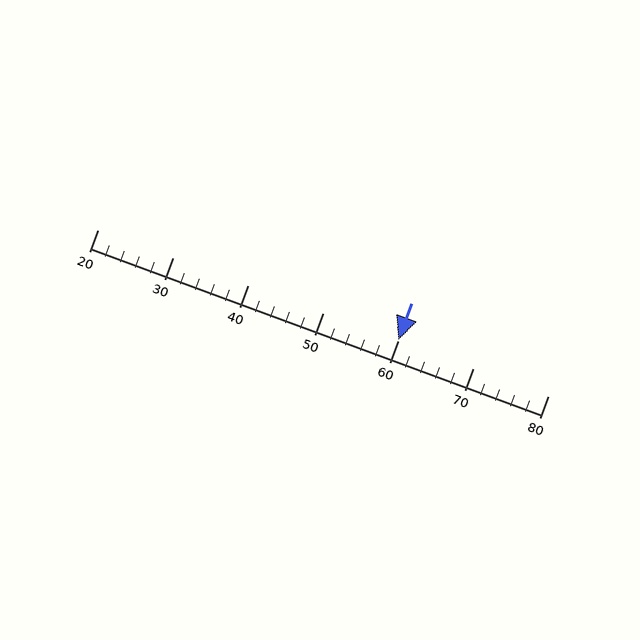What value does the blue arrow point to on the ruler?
The blue arrow points to approximately 60.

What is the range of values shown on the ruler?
The ruler shows values from 20 to 80.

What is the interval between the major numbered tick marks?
The major tick marks are spaced 10 units apart.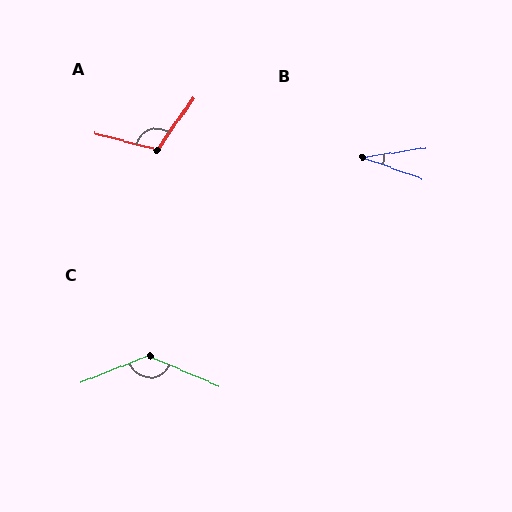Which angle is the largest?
C, at approximately 135 degrees.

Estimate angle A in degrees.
Approximately 111 degrees.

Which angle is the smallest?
B, at approximately 29 degrees.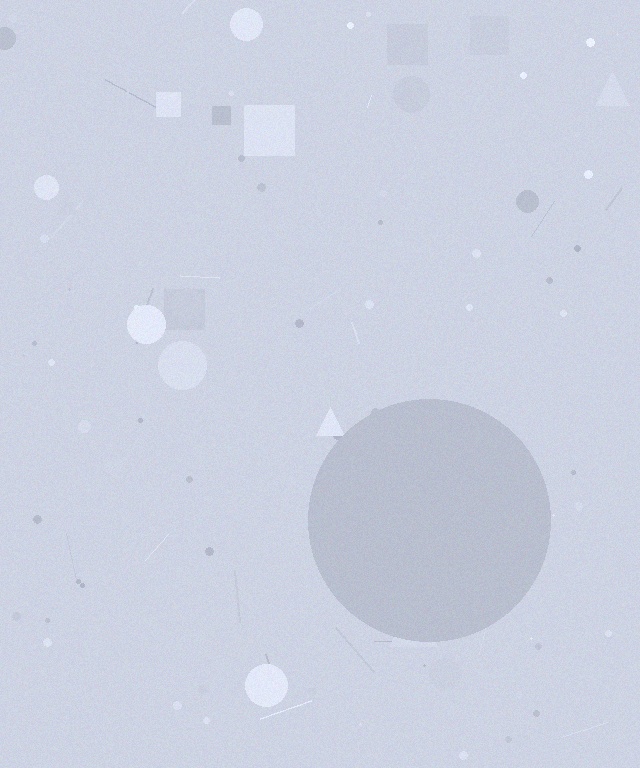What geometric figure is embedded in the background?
A circle is embedded in the background.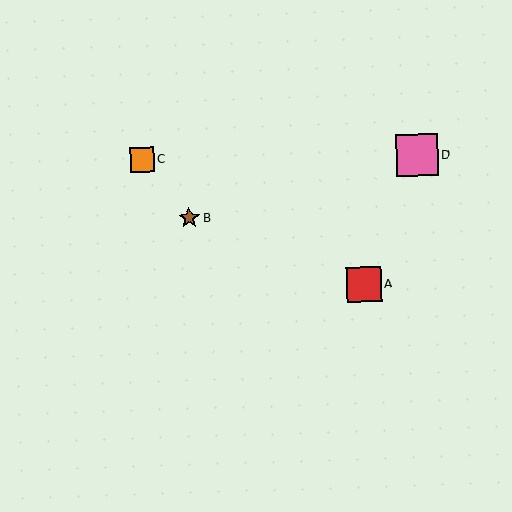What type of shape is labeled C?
Shape C is an orange square.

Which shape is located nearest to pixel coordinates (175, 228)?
The brown star (labeled B) at (189, 218) is nearest to that location.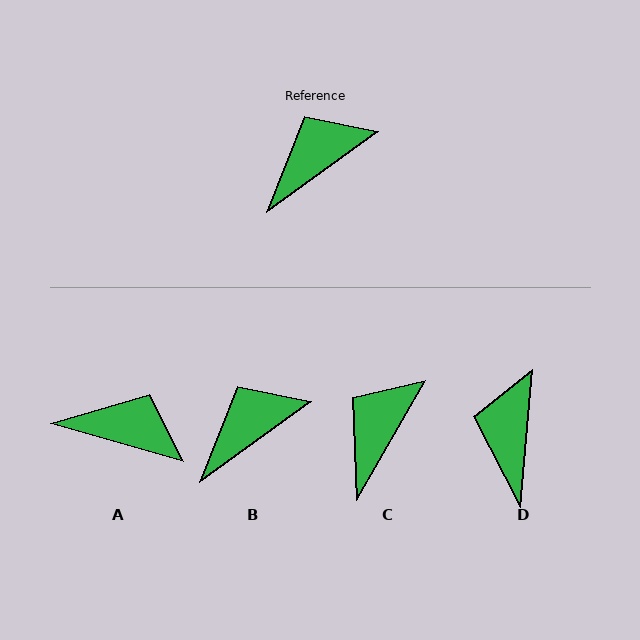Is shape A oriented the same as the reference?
No, it is off by about 52 degrees.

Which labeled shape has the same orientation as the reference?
B.